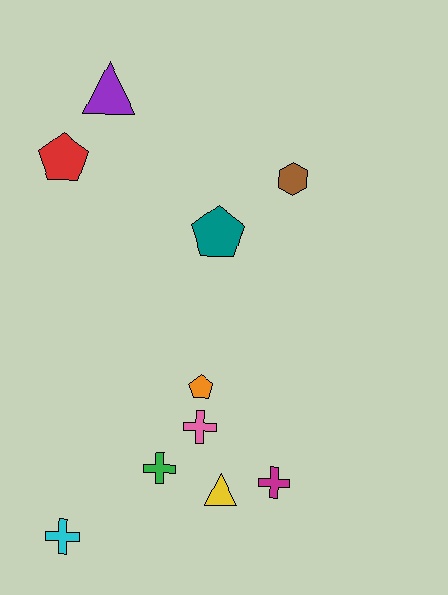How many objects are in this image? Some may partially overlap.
There are 10 objects.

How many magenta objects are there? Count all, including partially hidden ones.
There is 1 magenta object.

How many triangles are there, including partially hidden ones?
There are 2 triangles.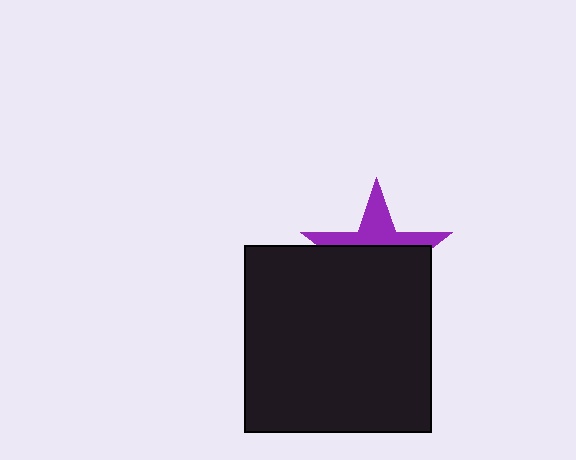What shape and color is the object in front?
The object in front is a black square.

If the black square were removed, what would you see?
You would see the complete purple star.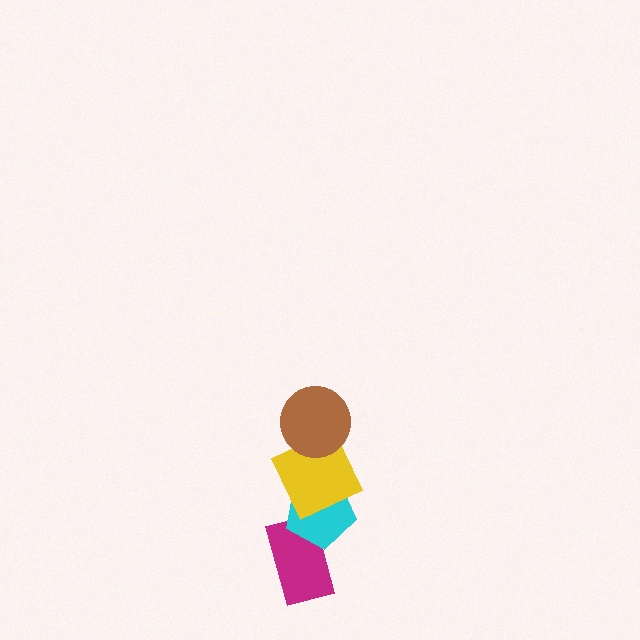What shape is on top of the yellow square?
The brown circle is on top of the yellow square.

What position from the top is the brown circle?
The brown circle is 1st from the top.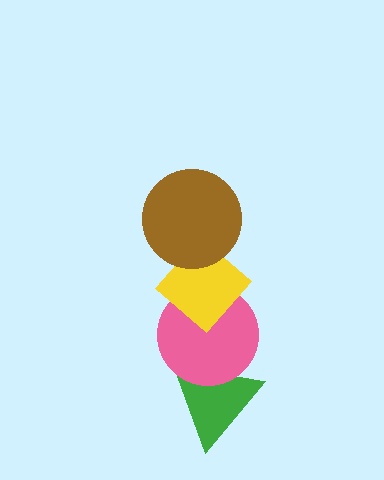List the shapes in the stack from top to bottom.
From top to bottom: the brown circle, the yellow diamond, the pink circle, the green triangle.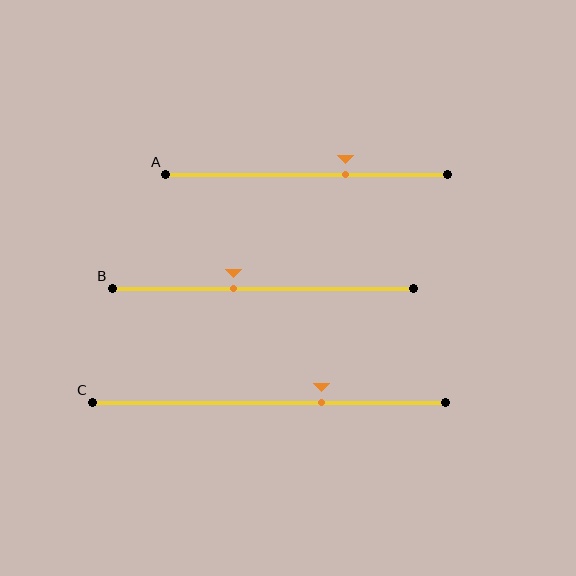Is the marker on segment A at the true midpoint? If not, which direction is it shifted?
No, the marker on segment A is shifted to the right by about 14% of the segment length.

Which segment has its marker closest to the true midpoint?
Segment B has its marker closest to the true midpoint.